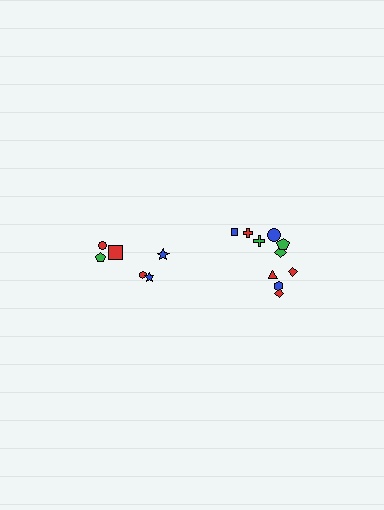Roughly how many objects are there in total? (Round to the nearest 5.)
Roughly 15 objects in total.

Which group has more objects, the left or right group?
The right group.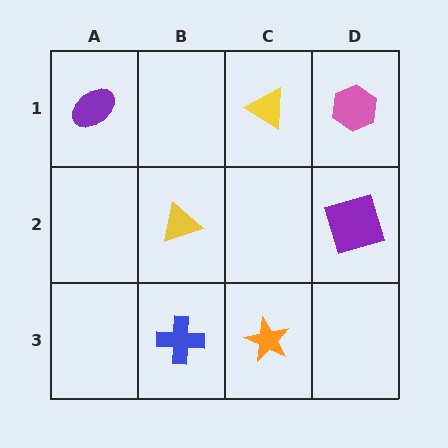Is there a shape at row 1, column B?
No, that cell is empty.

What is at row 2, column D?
A purple square.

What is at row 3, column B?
A blue cross.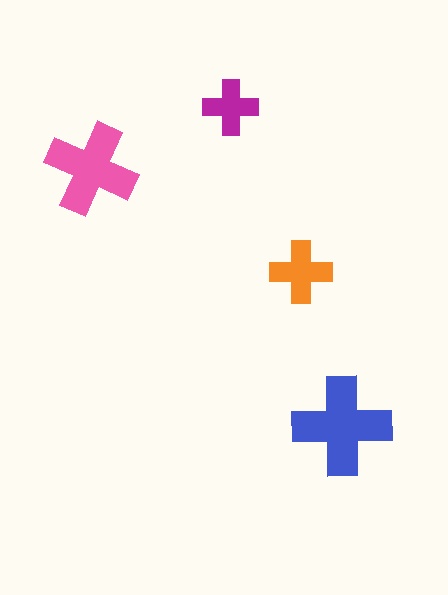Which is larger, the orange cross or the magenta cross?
The orange one.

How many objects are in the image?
There are 4 objects in the image.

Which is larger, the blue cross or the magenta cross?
The blue one.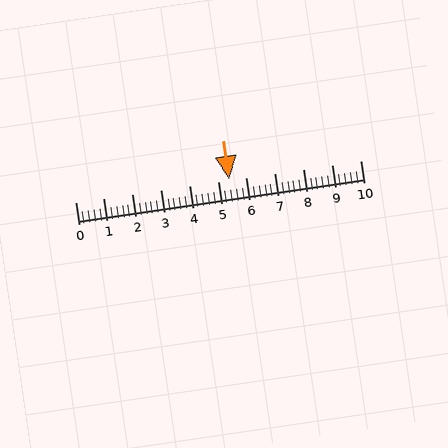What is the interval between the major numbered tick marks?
The major tick marks are spaced 1 units apart.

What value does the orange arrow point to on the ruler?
The orange arrow points to approximately 5.4.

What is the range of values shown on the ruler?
The ruler shows values from 0 to 10.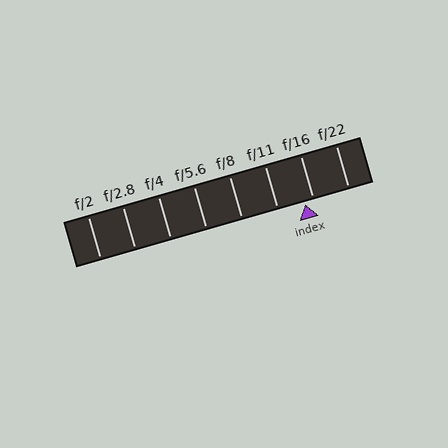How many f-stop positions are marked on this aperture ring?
There are 8 f-stop positions marked.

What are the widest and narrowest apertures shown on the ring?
The widest aperture shown is f/2 and the narrowest is f/22.